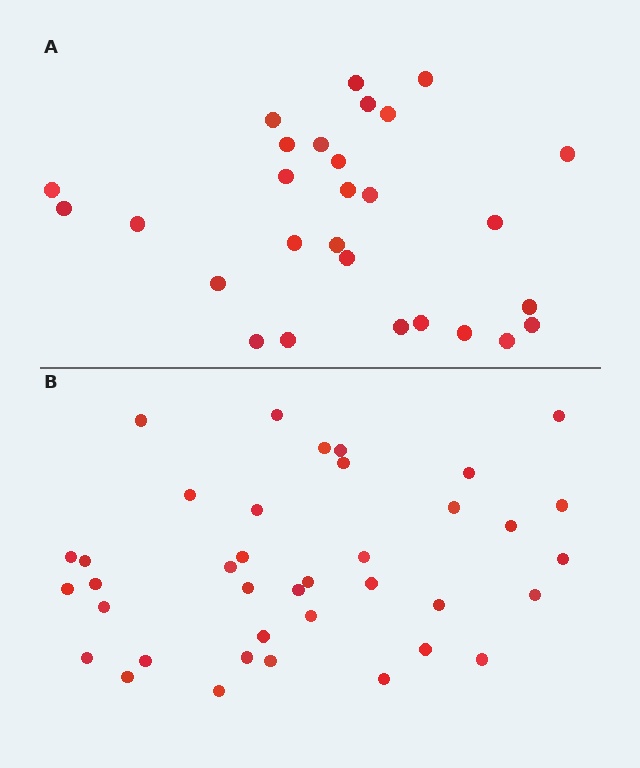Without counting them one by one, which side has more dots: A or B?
Region B (the bottom region) has more dots.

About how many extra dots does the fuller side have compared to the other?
Region B has roughly 10 or so more dots than region A.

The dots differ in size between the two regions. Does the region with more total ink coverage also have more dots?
No. Region A has more total ink coverage because its dots are larger, but region B actually contains more individual dots. Total area can be misleading — the number of items is what matters here.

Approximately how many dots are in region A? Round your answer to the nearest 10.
About 30 dots. (The exact count is 28, which rounds to 30.)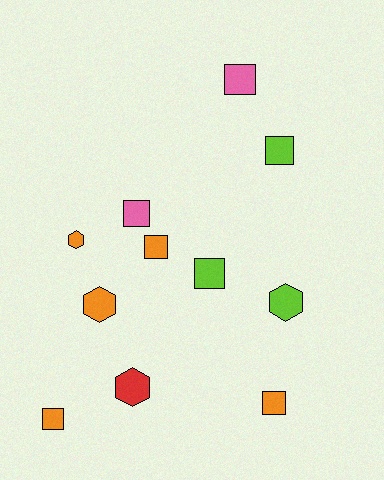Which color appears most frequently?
Orange, with 5 objects.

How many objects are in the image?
There are 11 objects.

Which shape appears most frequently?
Square, with 7 objects.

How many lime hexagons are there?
There is 1 lime hexagon.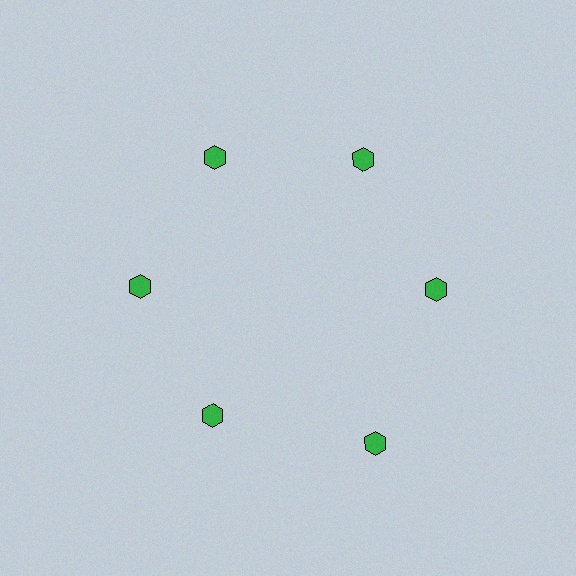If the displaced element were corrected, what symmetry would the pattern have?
It would have 6-fold rotational symmetry — the pattern would map onto itself every 60 degrees.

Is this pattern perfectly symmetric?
No. The 6 green hexagons are arranged in a ring, but one element near the 5 o'clock position is pushed outward from the center, breaking the 6-fold rotational symmetry.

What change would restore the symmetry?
The symmetry would be restored by moving it inward, back onto the ring so that all 6 hexagons sit at equal angles and equal distance from the center.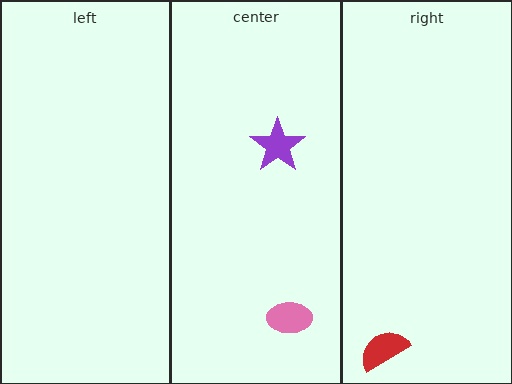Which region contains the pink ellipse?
The center region.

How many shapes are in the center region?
2.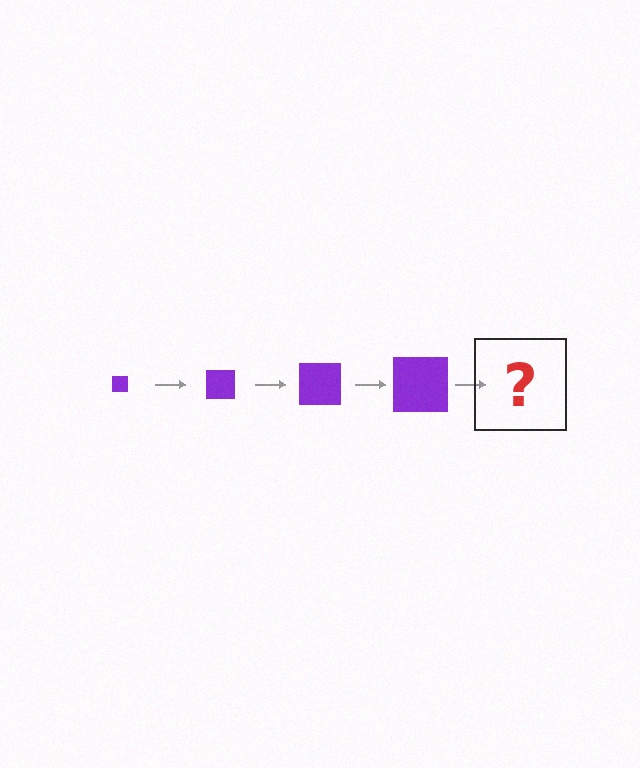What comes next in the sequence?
The next element should be a purple square, larger than the previous one.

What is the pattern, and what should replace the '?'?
The pattern is that the square gets progressively larger each step. The '?' should be a purple square, larger than the previous one.